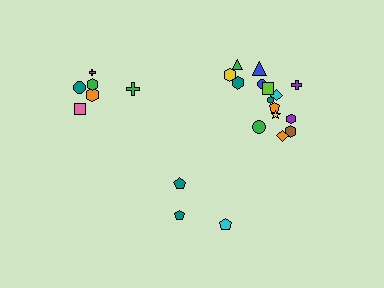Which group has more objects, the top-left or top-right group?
The top-right group.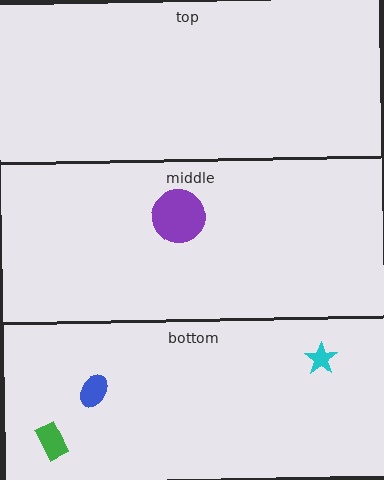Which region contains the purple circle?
The middle region.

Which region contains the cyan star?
The bottom region.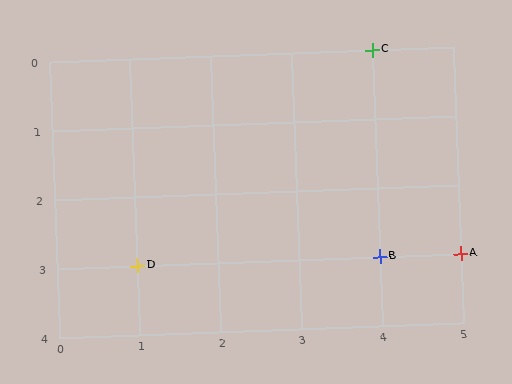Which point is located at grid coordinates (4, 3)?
Point B is at (4, 3).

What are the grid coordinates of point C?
Point C is at grid coordinates (4, 0).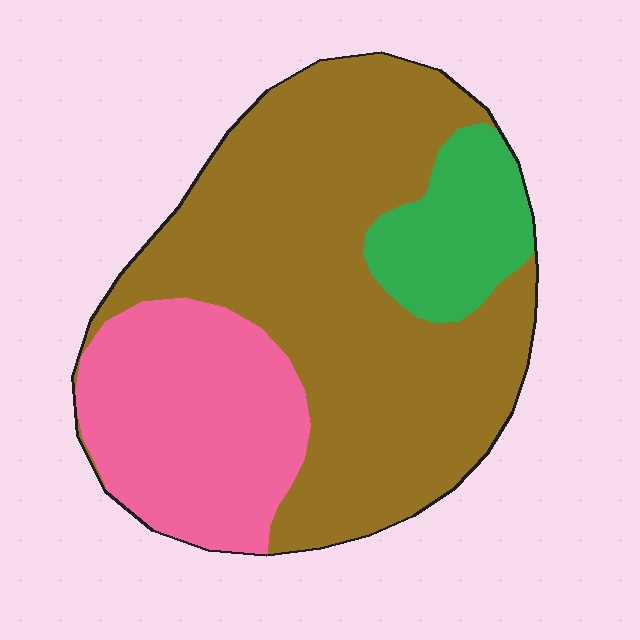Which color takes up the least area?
Green, at roughly 15%.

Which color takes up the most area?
Brown, at roughly 60%.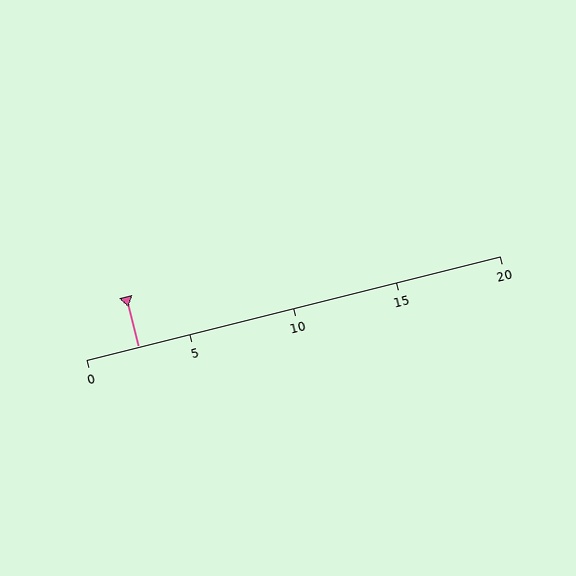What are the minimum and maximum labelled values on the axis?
The axis runs from 0 to 20.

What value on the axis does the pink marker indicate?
The marker indicates approximately 2.5.